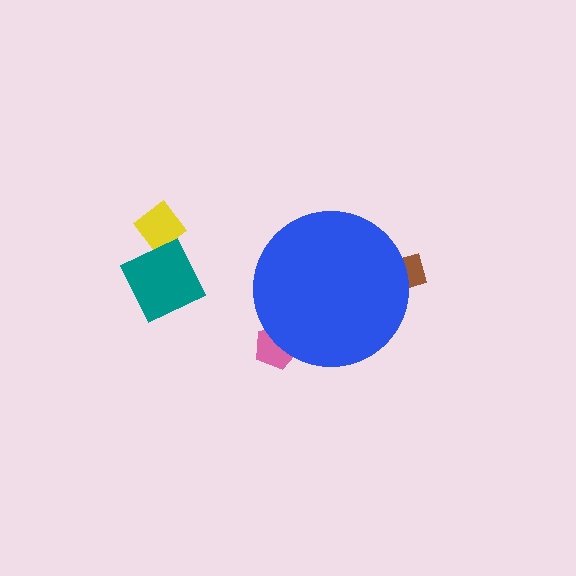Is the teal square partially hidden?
No, the teal square is fully visible.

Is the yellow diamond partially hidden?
No, the yellow diamond is fully visible.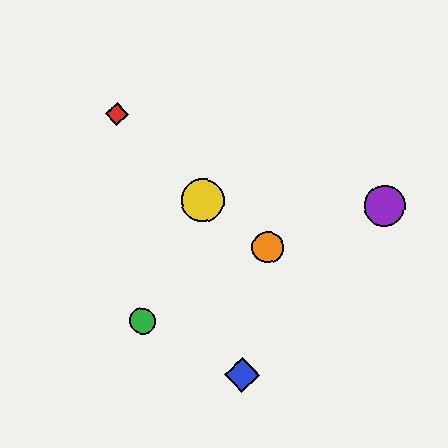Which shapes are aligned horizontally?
The yellow circle, the purple circle are aligned horizontally.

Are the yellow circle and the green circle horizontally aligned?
No, the yellow circle is at y≈200 and the green circle is at y≈321.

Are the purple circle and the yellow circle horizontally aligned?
Yes, both are at y≈206.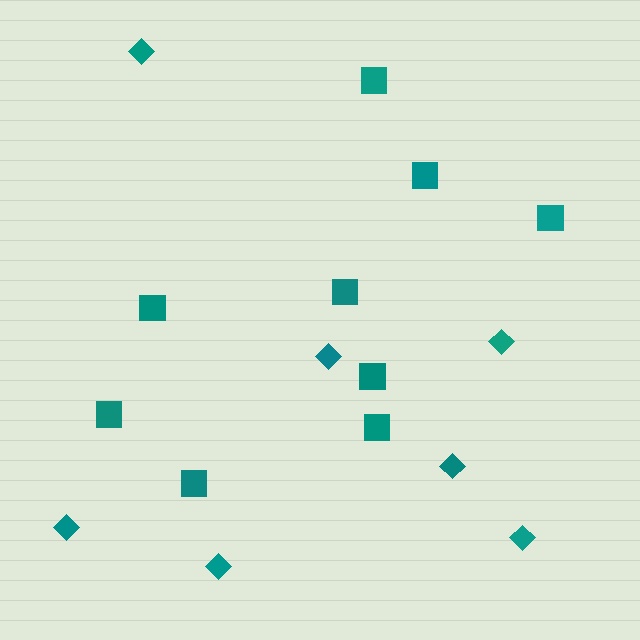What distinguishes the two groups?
There are 2 groups: one group of diamonds (7) and one group of squares (9).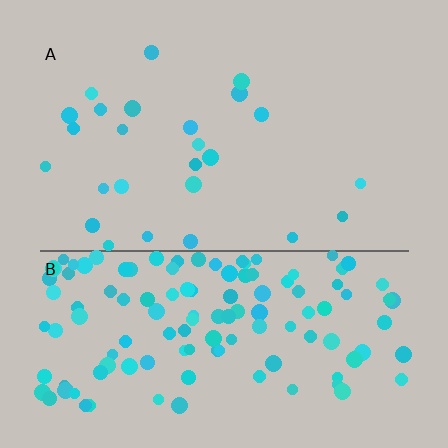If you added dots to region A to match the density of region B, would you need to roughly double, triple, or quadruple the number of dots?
Approximately quadruple.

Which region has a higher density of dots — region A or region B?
B (the bottom).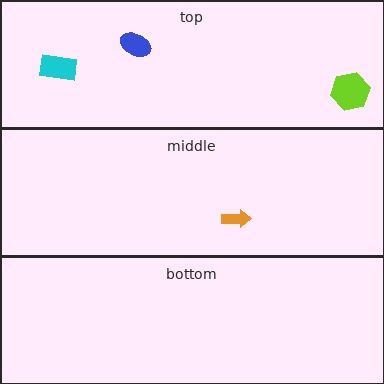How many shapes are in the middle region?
1.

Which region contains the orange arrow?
The middle region.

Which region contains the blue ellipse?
The top region.